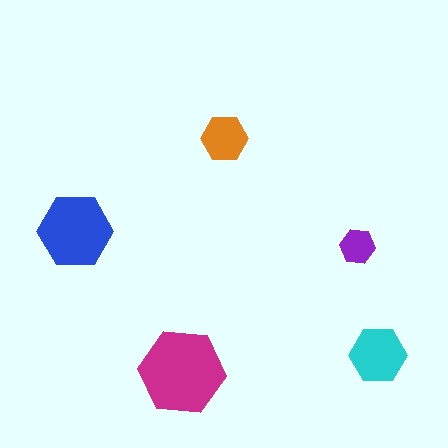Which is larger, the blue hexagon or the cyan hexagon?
The blue one.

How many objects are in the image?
There are 5 objects in the image.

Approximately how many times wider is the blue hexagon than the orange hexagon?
About 1.5 times wider.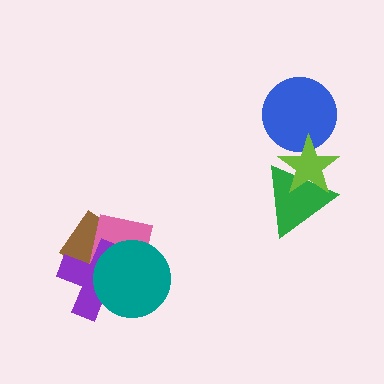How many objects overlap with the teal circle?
3 objects overlap with the teal circle.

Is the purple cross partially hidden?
Yes, it is partially covered by another shape.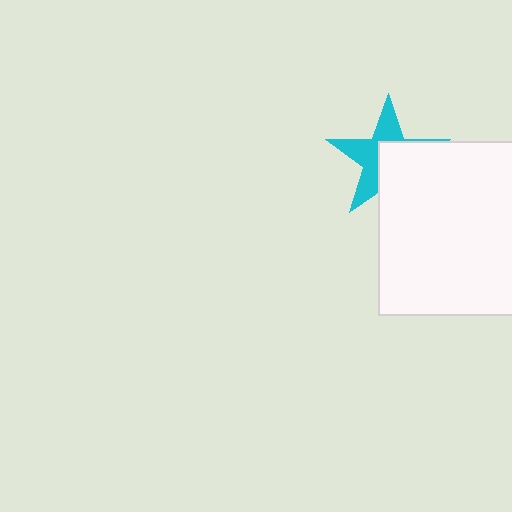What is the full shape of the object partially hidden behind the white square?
The partially hidden object is a cyan star.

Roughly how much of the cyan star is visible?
About half of it is visible (roughly 50%).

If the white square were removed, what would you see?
You would see the complete cyan star.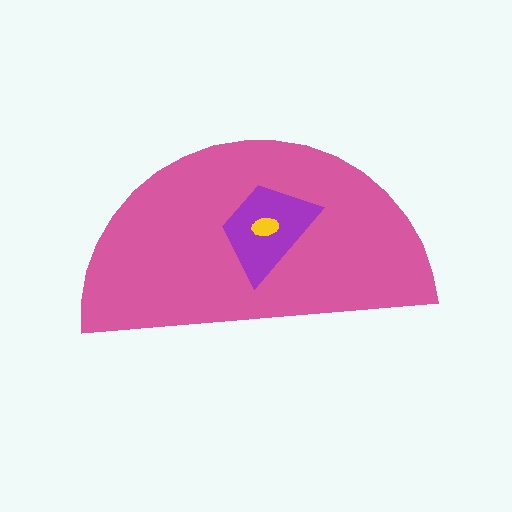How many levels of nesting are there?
3.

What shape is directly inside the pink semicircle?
The purple trapezoid.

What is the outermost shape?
The pink semicircle.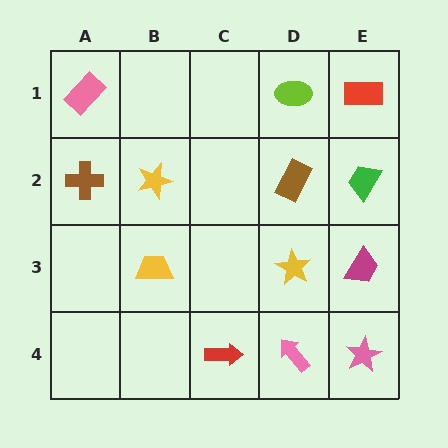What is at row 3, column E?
A magenta trapezoid.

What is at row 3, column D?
A yellow star.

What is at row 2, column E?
A green trapezoid.